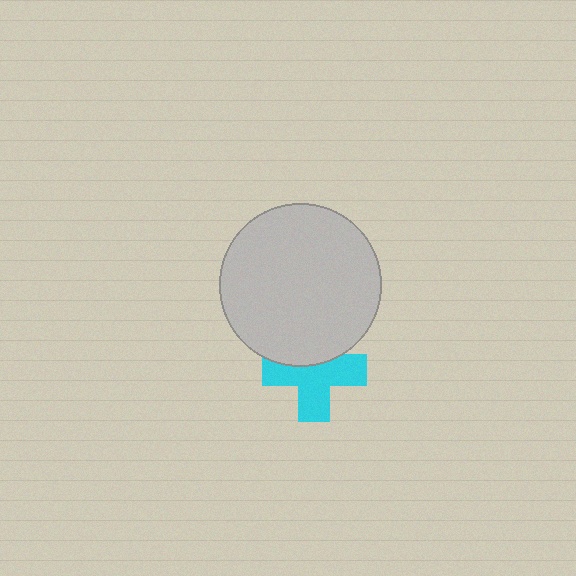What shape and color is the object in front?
The object in front is a light gray circle.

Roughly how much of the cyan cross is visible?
Most of it is visible (roughly 66%).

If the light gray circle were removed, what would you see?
You would see the complete cyan cross.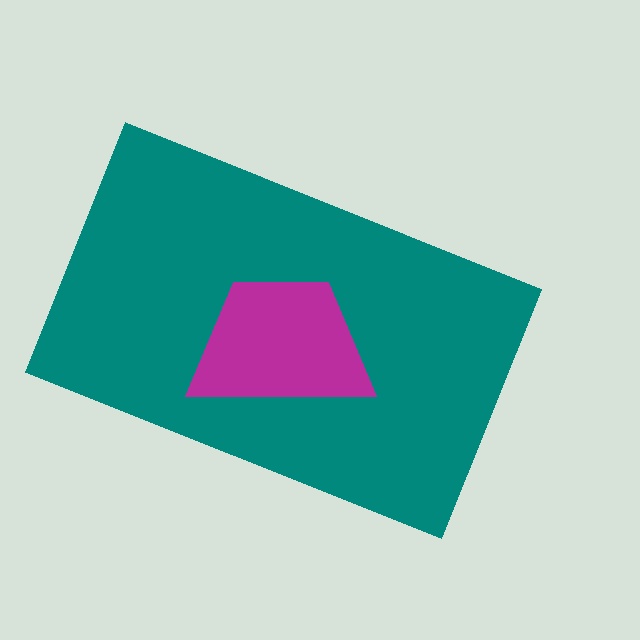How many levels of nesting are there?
2.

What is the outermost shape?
The teal rectangle.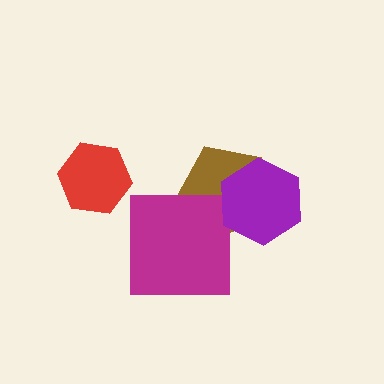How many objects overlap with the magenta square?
1 object overlaps with the magenta square.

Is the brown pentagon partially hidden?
Yes, it is partially covered by another shape.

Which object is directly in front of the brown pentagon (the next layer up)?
The magenta square is directly in front of the brown pentagon.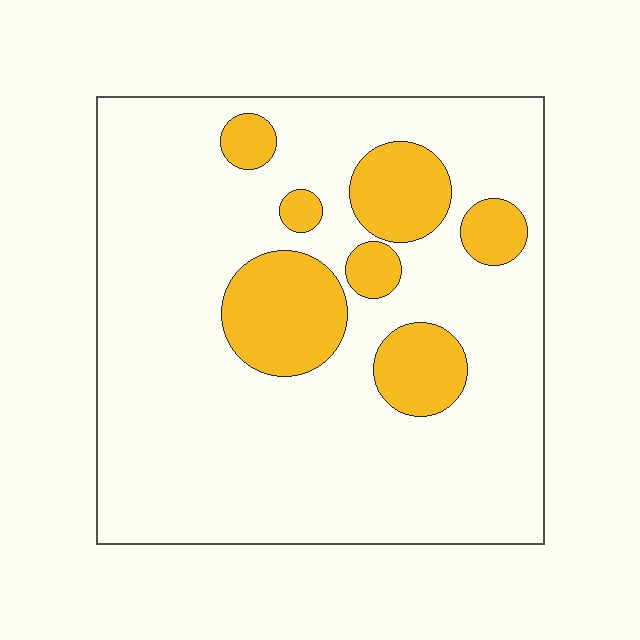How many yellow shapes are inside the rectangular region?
7.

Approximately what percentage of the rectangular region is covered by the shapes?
Approximately 20%.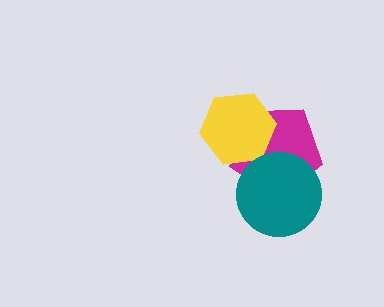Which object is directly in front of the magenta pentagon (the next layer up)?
The yellow hexagon is directly in front of the magenta pentagon.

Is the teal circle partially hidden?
No, no other shape covers it.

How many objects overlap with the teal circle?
1 object overlaps with the teal circle.